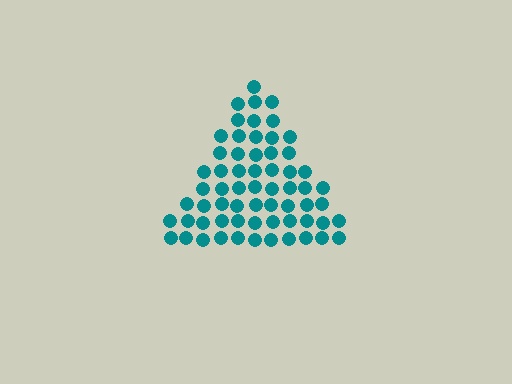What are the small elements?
The small elements are circles.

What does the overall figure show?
The overall figure shows a triangle.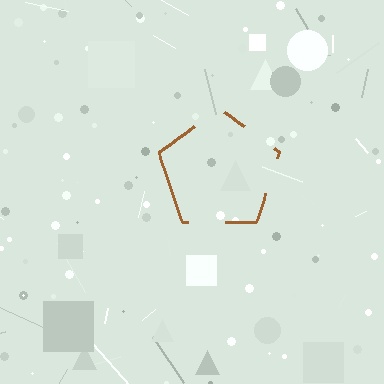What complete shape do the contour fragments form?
The contour fragments form a pentagon.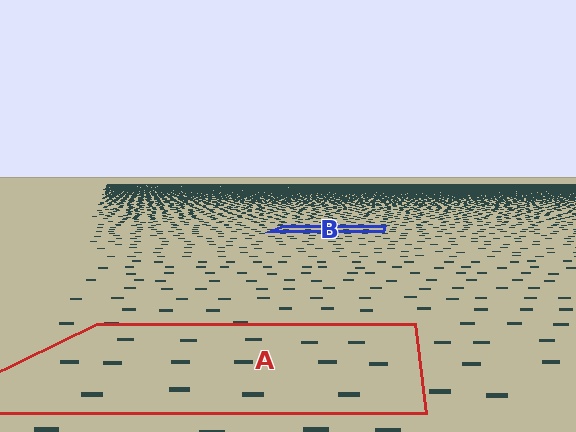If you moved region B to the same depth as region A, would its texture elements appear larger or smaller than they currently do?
They would appear larger. At a closer depth, the same texture elements are projected at a bigger on-screen size.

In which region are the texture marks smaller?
The texture marks are smaller in region B, because it is farther away.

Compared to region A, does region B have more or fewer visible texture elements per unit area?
Region B has more texture elements per unit area — they are packed more densely because it is farther away.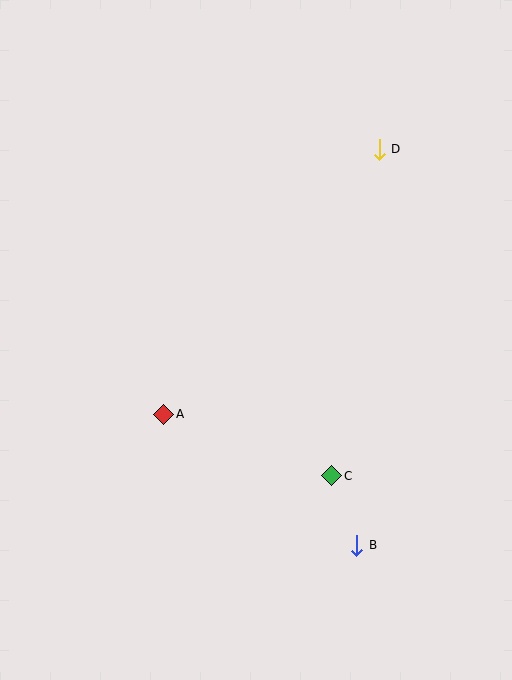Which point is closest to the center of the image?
Point A at (164, 414) is closest to the center.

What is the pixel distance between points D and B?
The distance between D and B is 397 pixels.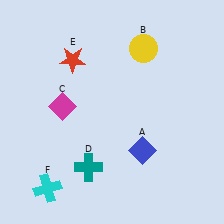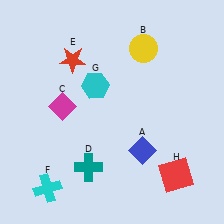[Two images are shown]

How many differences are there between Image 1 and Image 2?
There are 2 differences between the two images.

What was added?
A cyan hexagon (G), a red square (H) were added in Image 2.